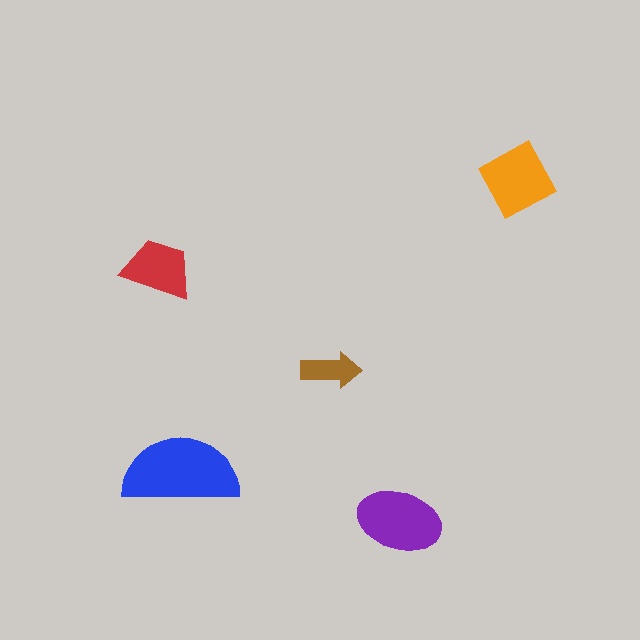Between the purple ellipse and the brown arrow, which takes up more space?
The purple ellipse.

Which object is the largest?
The blue semicircle.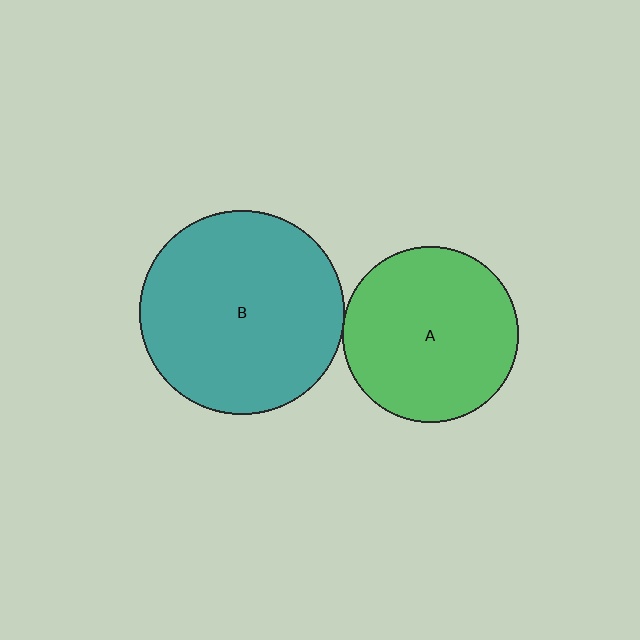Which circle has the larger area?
Circle B (teal).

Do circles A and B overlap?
Yes.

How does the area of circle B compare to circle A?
Approximately 1.4 times.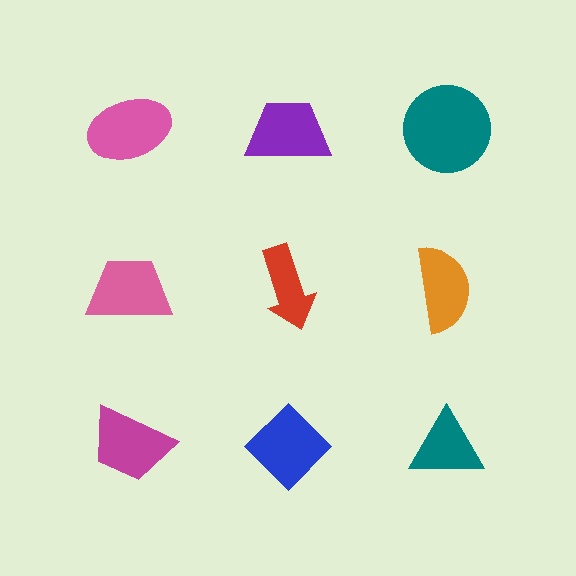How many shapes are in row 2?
3 shapes.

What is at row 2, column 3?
An orange semicircle.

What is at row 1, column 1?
A pink ellipse.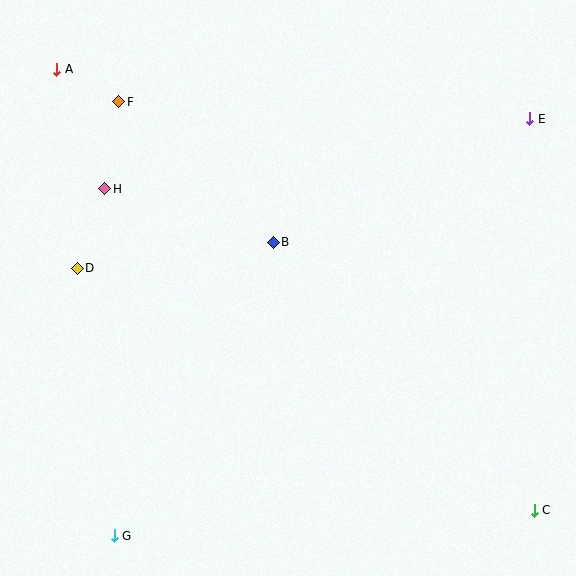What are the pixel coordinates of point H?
Point H is at (105, 189).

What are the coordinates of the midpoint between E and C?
The midpoint between E and C is at (532, 315).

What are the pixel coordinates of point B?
Point B is at (273, 242).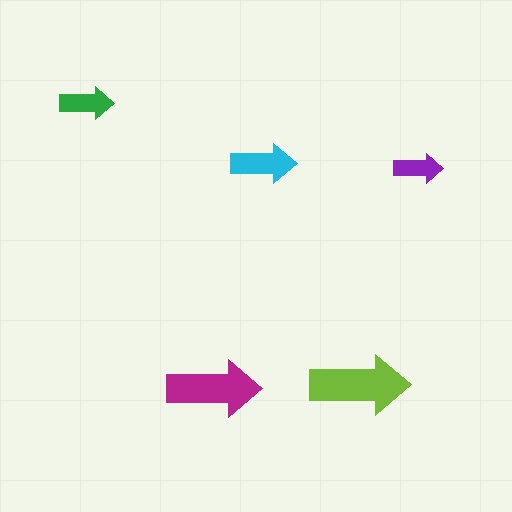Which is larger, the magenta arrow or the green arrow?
The magenta one.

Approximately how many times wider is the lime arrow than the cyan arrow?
About 1.5 times wider.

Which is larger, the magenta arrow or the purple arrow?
The magenta one.